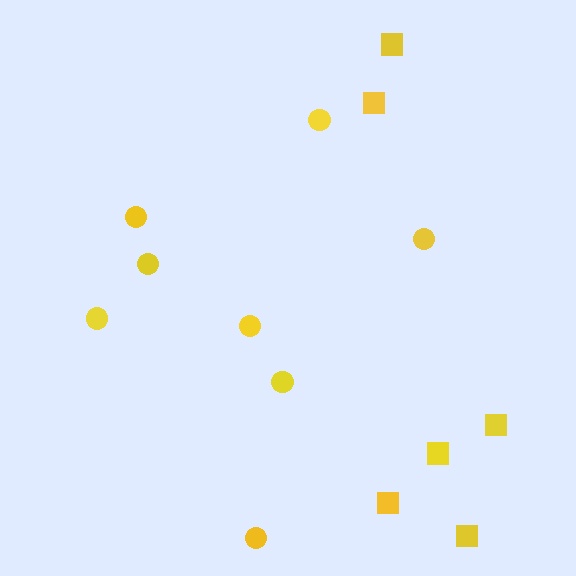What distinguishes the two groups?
There are 2 groups: one group of circles (8) and one group of squares (6).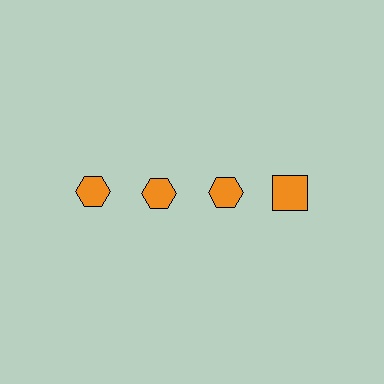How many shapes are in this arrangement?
There are 4 shapes arranged in a grid pattern.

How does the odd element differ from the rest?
It has a different shape: square instead of hexagon.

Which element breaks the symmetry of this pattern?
The orange square in the top row, second from right column breaks the symmetry. All other shapes are orange hexagons.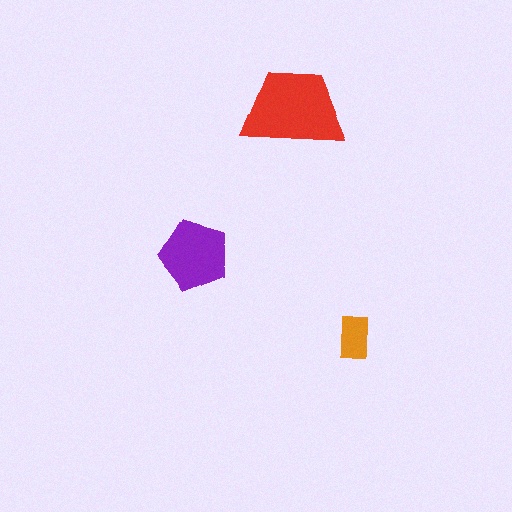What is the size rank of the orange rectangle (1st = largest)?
3rd.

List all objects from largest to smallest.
The red trapezoid, the purple pentagon, the orange rectangle.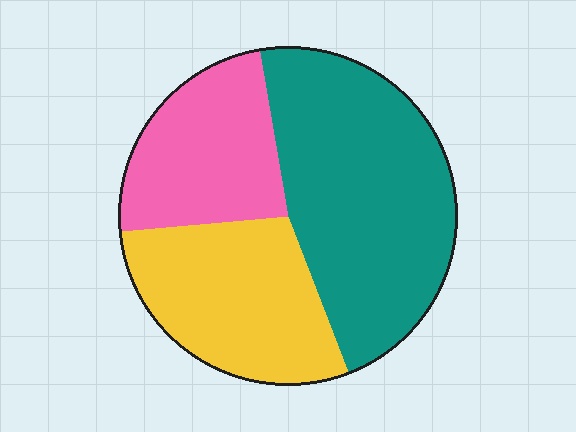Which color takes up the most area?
Teal, at roughly 45%.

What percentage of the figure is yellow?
Yellow covers 29% of the figure.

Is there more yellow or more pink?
Yellow.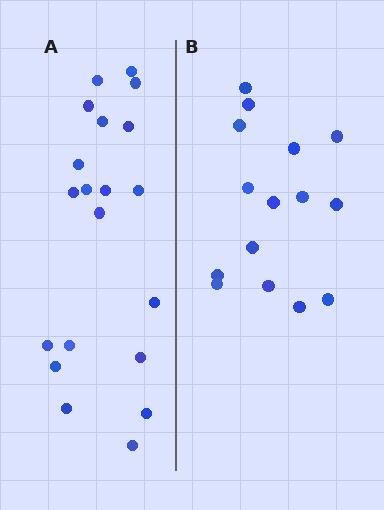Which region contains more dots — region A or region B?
Region A (the left region) has more dots.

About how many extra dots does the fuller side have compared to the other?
Region A has about 5 more dots than region B.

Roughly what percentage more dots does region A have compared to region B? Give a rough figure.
About 35% more.